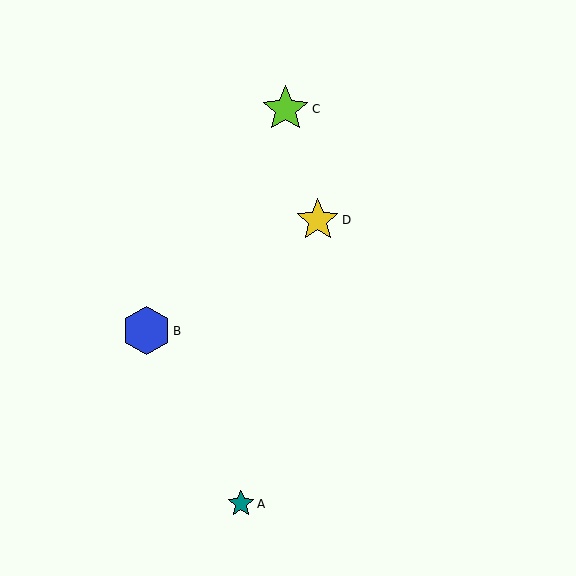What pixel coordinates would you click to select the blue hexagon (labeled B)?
Click at (146, 331) to select the blue hexagon B.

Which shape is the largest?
The blue hexagon (labeled B) is the largest.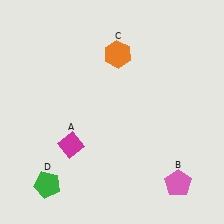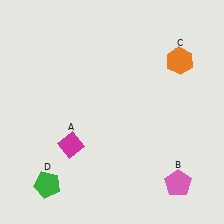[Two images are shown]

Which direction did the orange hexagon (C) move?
The orange hexagon (C) moved right.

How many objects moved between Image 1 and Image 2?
1 object moved between the two images.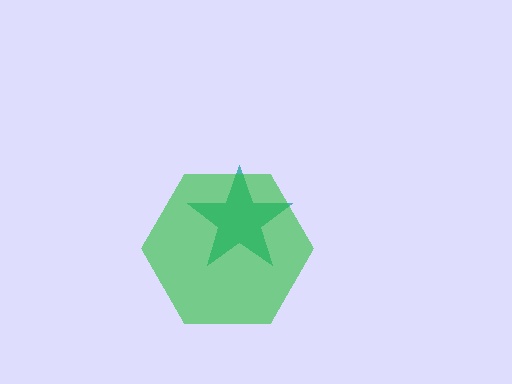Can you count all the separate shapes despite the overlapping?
Yes, there are 2 separate shapes.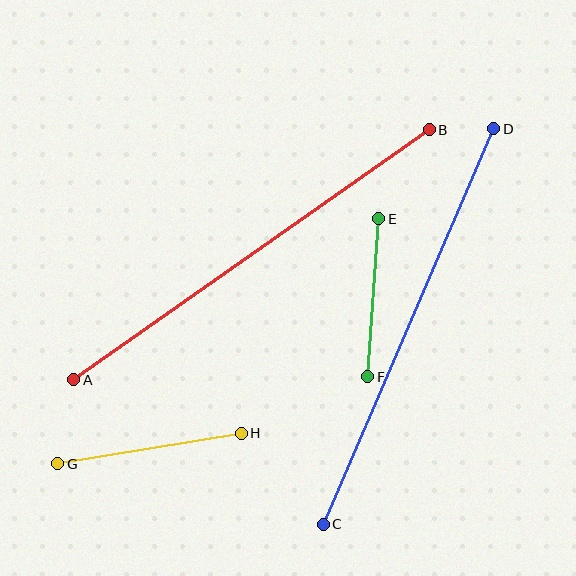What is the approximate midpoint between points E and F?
The midpoint is at approximately (373, 298) pixels.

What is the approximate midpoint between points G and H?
The midpoint is at approximately (149, 449) pixels.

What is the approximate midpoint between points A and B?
The midpoint is at approximately (251, 255) pixels.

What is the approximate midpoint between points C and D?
The midpoint is at approximately (408, 326) pixels.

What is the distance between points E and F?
The distance is approximately 159 pixels.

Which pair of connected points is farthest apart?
Points A and B are farthest apart.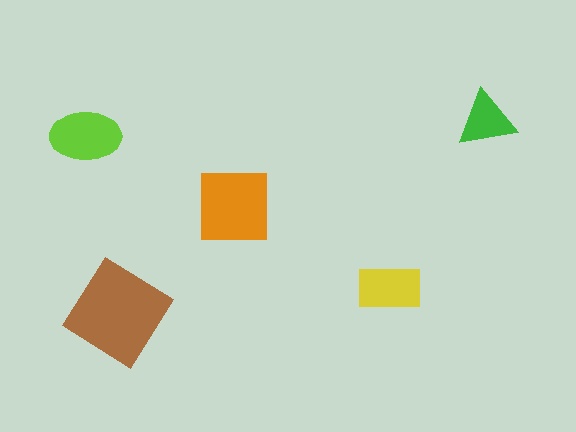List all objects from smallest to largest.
The green triangle, the yellow rectangle, the lime ellipse, the orange square, the brown diamond.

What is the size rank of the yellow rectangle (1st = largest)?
4th.